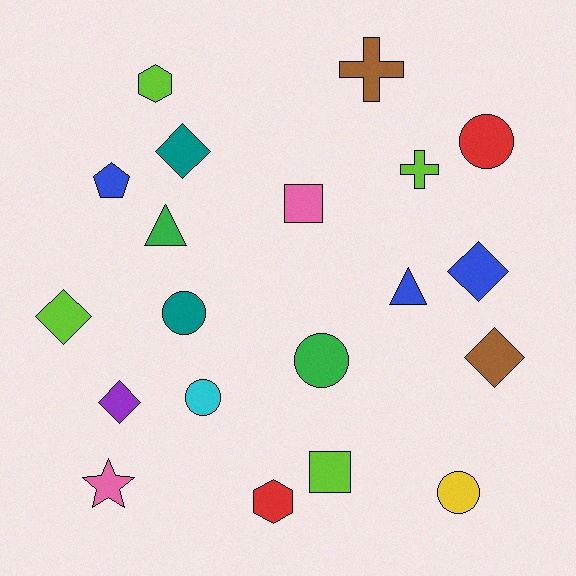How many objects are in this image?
There are 20 objects.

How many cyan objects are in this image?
There is 1 cyan object.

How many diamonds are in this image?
There are 5 diamonds.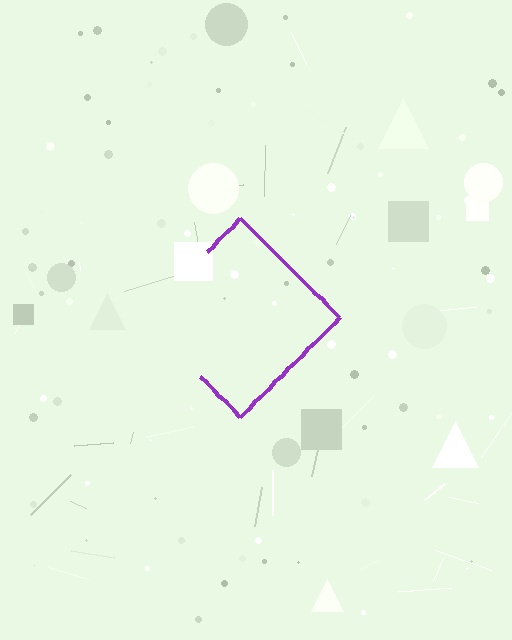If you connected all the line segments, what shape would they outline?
They would outline a diamond.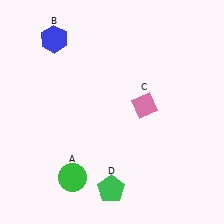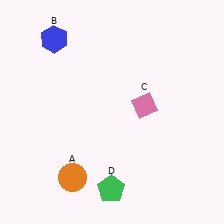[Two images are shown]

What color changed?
The circle (A) changed from green in Image 1 to orange in Image 2.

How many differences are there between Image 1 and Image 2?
There is 1 difference between the two images.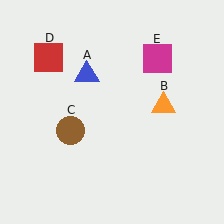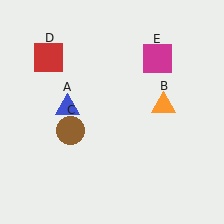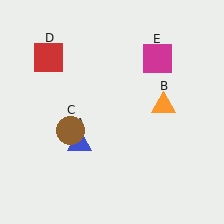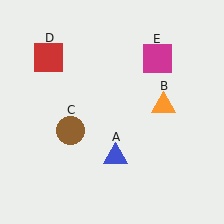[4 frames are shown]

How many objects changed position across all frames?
1 object changed position: blue triangle (object A).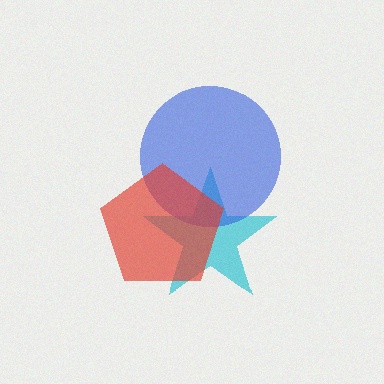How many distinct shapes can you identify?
There are 3 distinct shapes: a cyan star, a blue circle, a red pentagon.